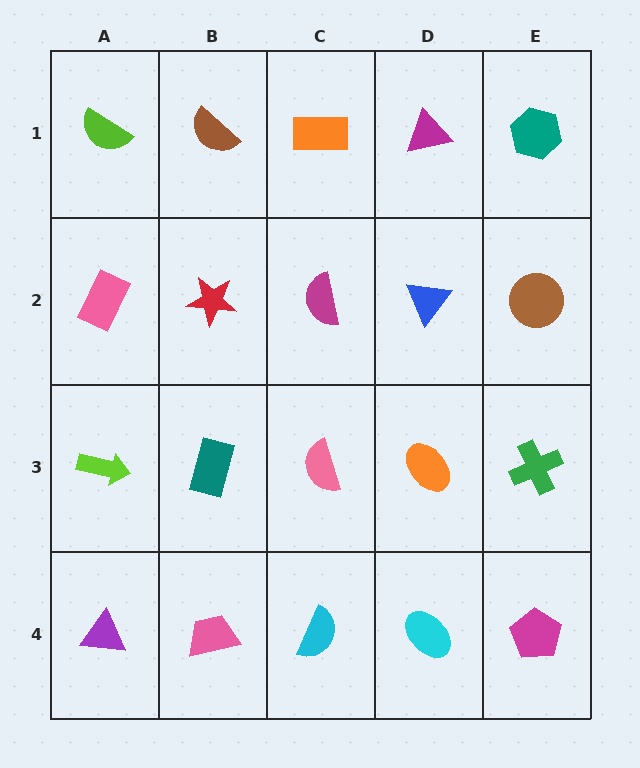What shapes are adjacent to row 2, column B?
A brown semicircle (row 1, column B), a teal rectangle (row 3, column B), a pink rectangle (row 2, column A), a magenta semicircle (row 2, column C).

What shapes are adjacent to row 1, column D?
A blue triangle (row 2, column D), an orange rectangle (row 1, column C), a teal hexagon (row 1, column E).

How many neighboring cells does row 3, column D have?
4.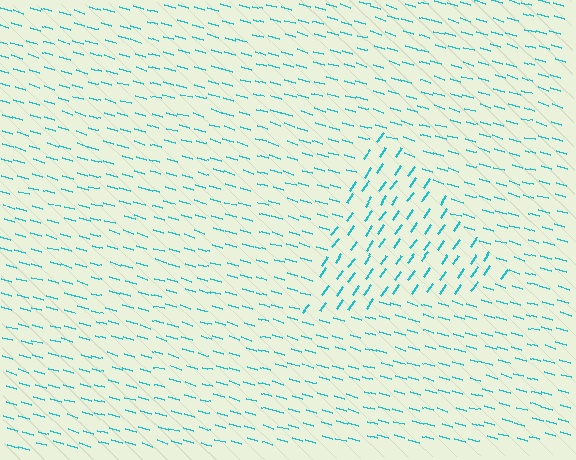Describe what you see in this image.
The image is filled with small cyan line segments. A triangle region in the image has lines oriented differently from the surrounding lines, creating a visible texture boundary.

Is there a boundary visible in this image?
Yes, there is a texture boundary formed by a change in line orientation.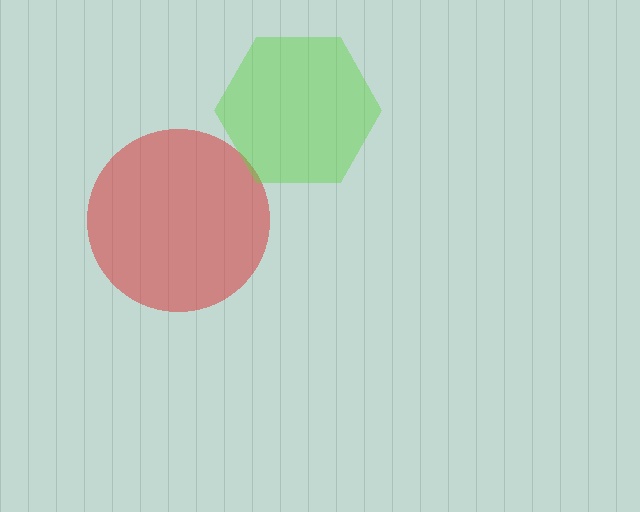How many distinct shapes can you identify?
There are 2 distinct shapes: a red circle, a lime hexagon.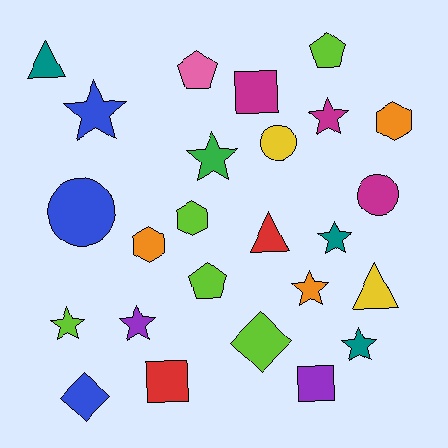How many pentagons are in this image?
There are 3 pentagons.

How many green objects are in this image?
There is 1 green object.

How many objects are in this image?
There are 25 objects.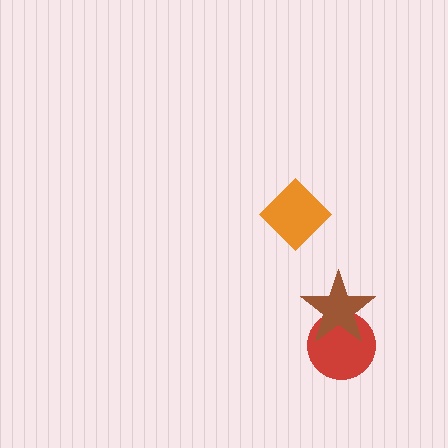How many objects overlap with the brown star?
1 object overlaps with the brown star.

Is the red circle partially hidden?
Yes, it is partially covered by another shape.